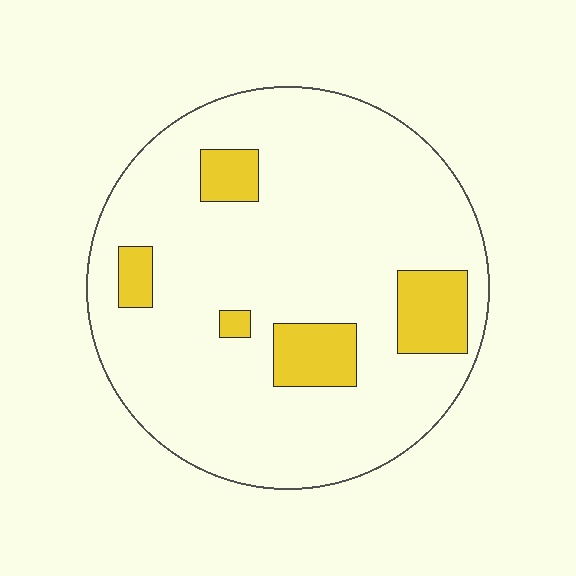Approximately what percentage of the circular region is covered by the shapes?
Approximately 15%.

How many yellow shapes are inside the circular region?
5.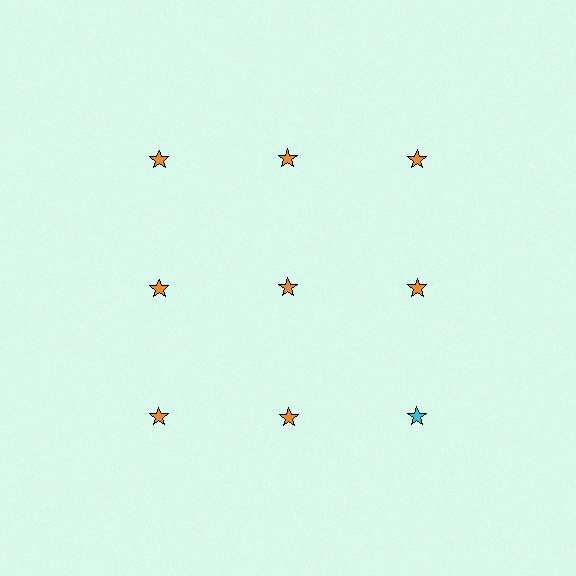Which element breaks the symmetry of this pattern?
The cyan star in the third row, center column breaks the symmetry. All other shapes are orange stars.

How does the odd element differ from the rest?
It has a different color: cyan instead of orange.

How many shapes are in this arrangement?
There are 9 shapes arranged in a grid pattern.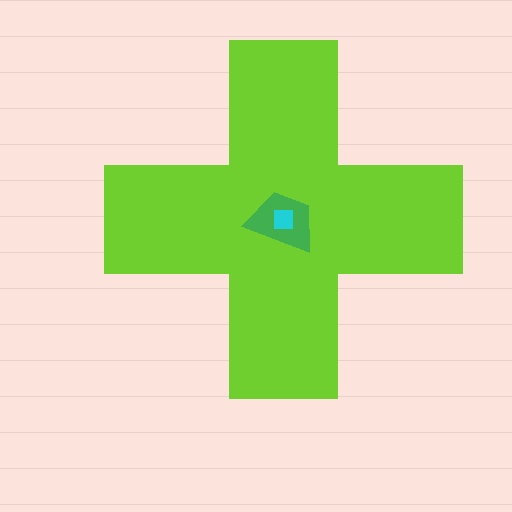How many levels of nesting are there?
3.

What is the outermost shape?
The lime cross.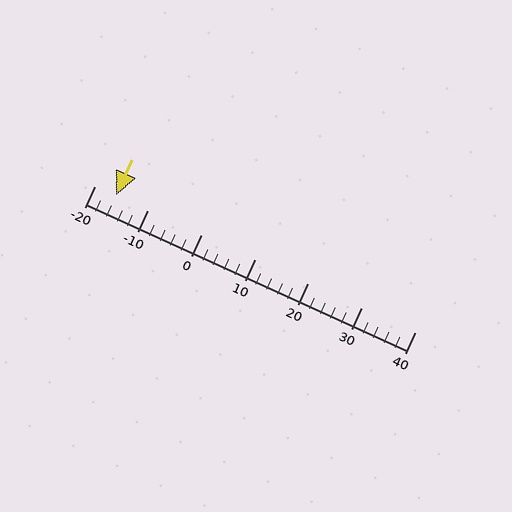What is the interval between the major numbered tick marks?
The major tick marks are spaced 10 units apart.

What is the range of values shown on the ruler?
The ruler shows values from -20 to 40.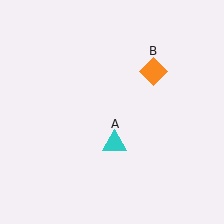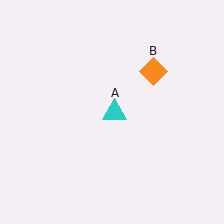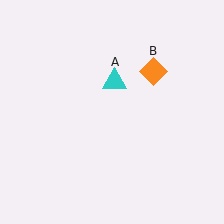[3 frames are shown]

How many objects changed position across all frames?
1 object changed position: cyan triangle (object A).